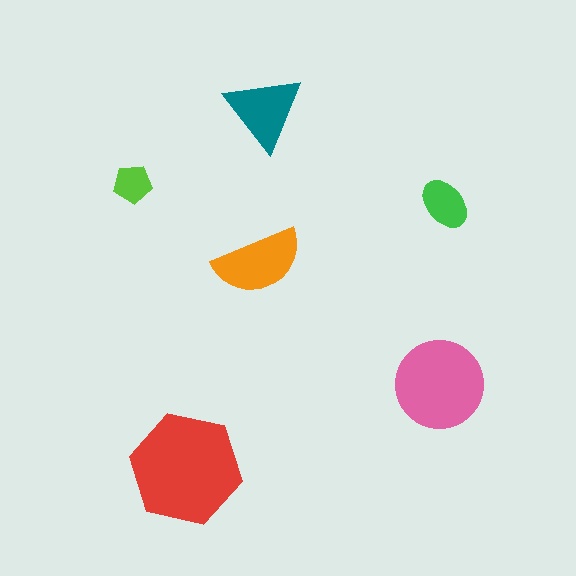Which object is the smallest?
The lime pentagon.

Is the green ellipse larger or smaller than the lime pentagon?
Larger.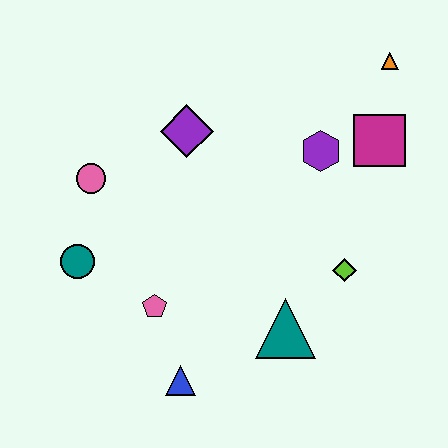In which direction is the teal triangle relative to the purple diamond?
The teal triangle is below the purple diamond.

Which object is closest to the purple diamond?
The pink circle is closest to the purple diamond.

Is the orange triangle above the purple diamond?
Yes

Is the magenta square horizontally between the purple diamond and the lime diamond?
No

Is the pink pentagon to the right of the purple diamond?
No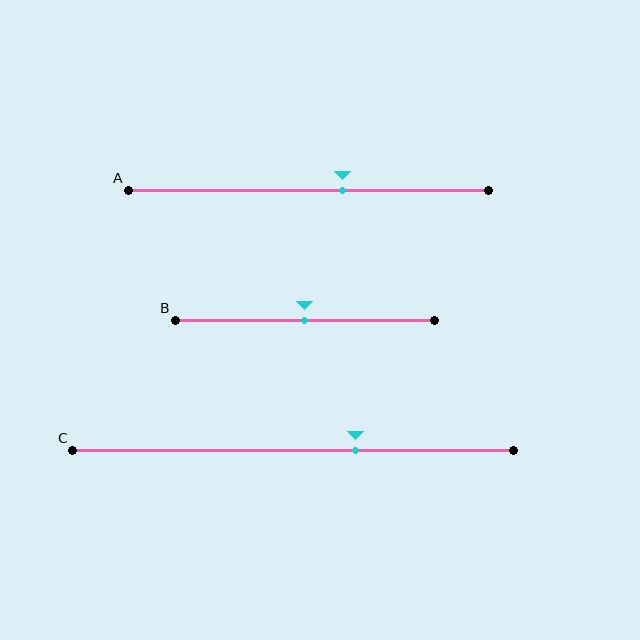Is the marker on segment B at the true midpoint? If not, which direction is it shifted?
Yes, the marker on segment B is at the true midpoint.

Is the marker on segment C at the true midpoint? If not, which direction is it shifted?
No, the marker on segment C is shifted to the right by about 14% of the segment length.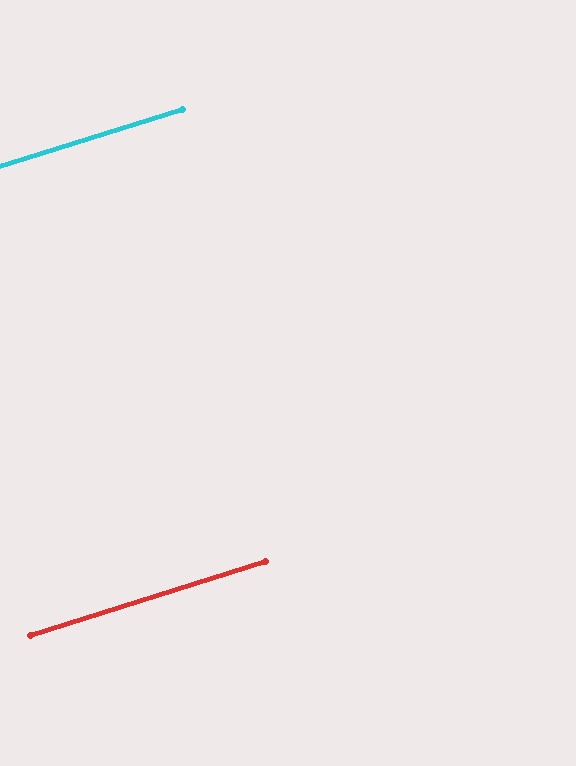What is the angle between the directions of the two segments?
Approximately 0 degrees.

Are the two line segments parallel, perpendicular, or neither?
Parallel — their directions differ by only 0.1°.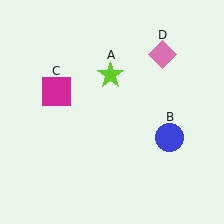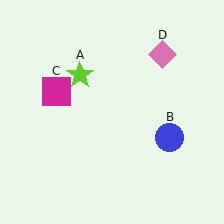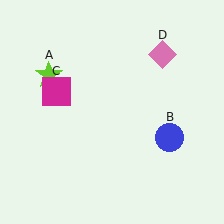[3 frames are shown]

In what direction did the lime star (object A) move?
The lime star (object A) moved left.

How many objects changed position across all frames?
1 object changed position: lime star (object A).